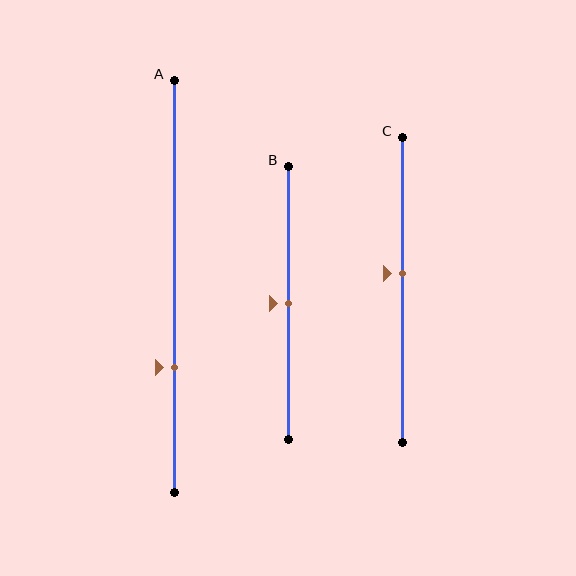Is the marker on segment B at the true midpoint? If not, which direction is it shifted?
Yes, the marker on segment B is at the true midpoint.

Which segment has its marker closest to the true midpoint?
Segment B has its marker closest to the true midpoint.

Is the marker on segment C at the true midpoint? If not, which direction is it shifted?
No, the marker on segment C is shifted upward by about 5% of the segment length.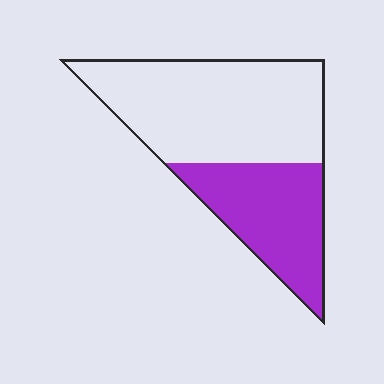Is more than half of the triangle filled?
No.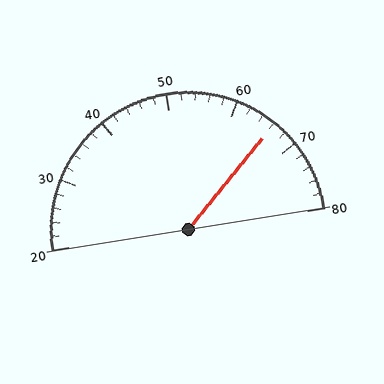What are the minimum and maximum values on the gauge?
The gauge ranges from 20 to 80.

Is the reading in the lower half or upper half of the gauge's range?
The reading is in the upper half of the range (20 to 80).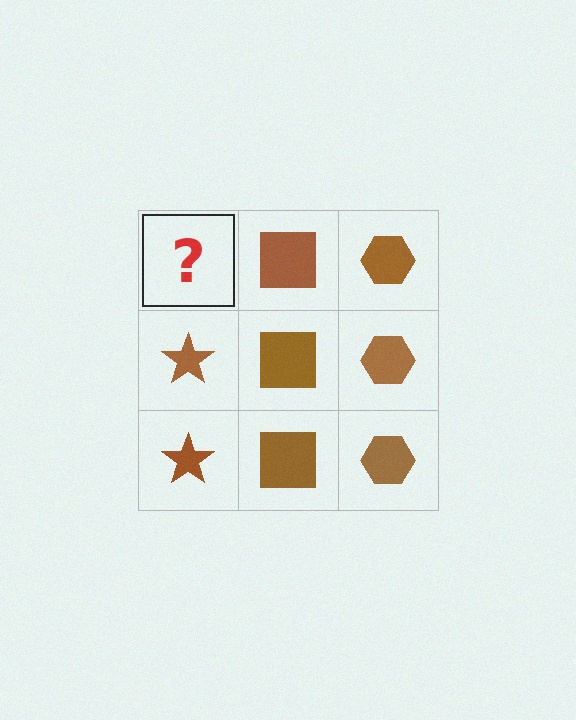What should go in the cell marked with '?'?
The missing cell should contain a brown star.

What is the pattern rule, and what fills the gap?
The rule is that each column has a consistent shape. The gap should be filled with a brown star.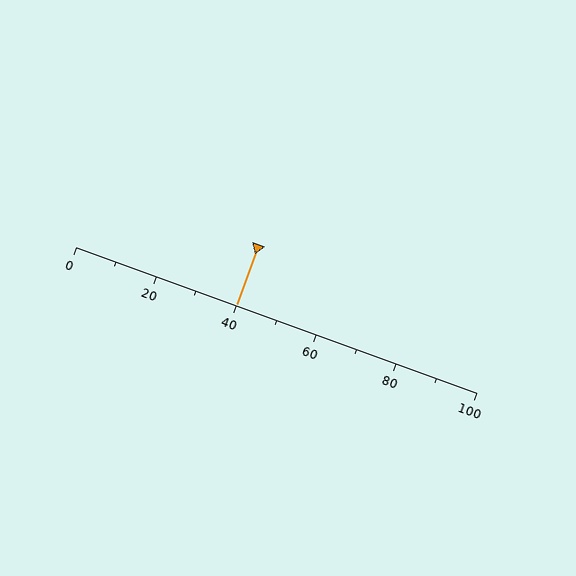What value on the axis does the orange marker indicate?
The marker indicates approximately 40.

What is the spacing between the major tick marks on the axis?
The major ticks are spaced 20 apart.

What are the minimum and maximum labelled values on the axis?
The axis runs from 0 to 100.